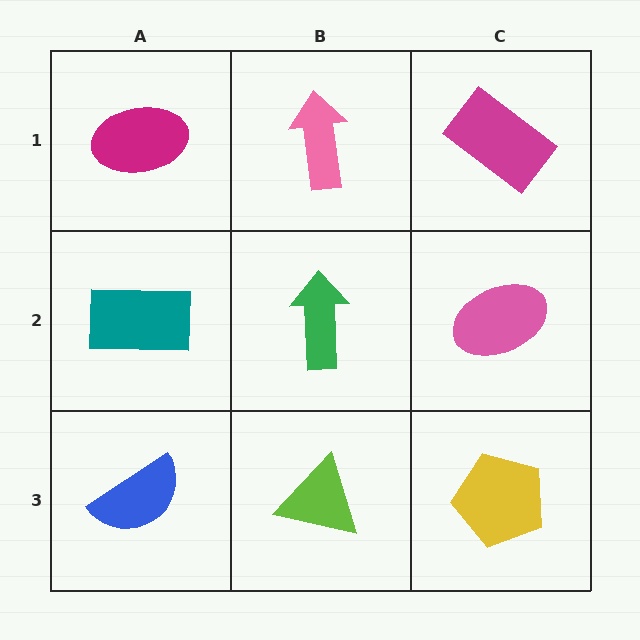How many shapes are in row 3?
3 shapes.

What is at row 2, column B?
A green arrow.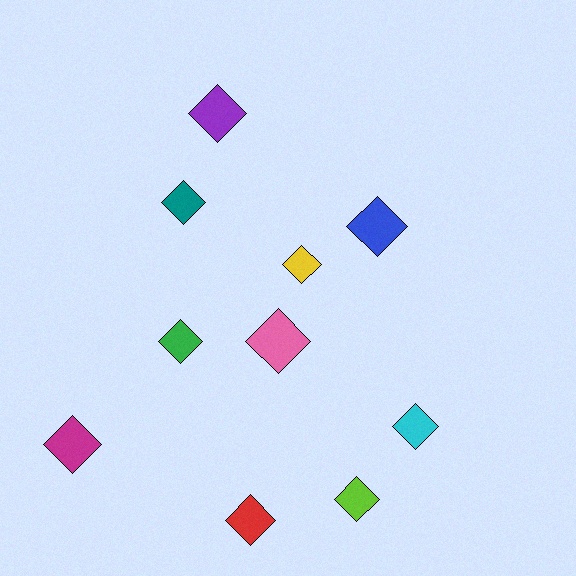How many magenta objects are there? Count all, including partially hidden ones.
There is 1 magenta object.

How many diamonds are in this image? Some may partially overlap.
There are 10 diamonds.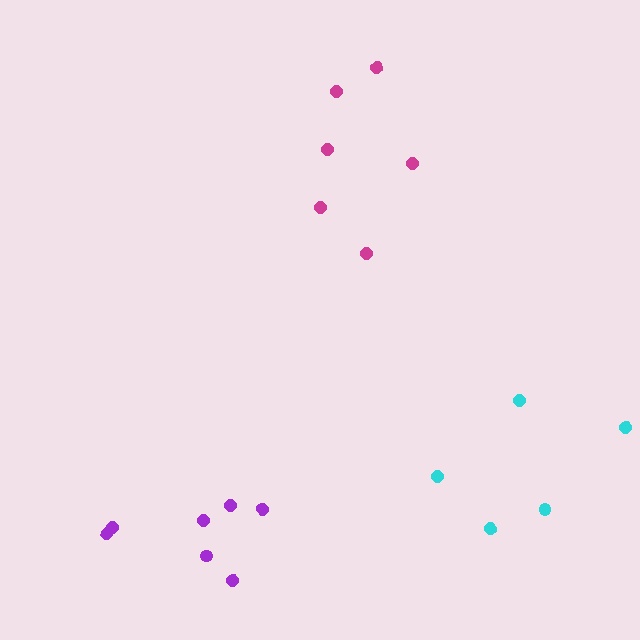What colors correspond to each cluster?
The clusters are colored: magenta, cyan, purple.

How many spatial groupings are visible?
There are 3 spatial groupings.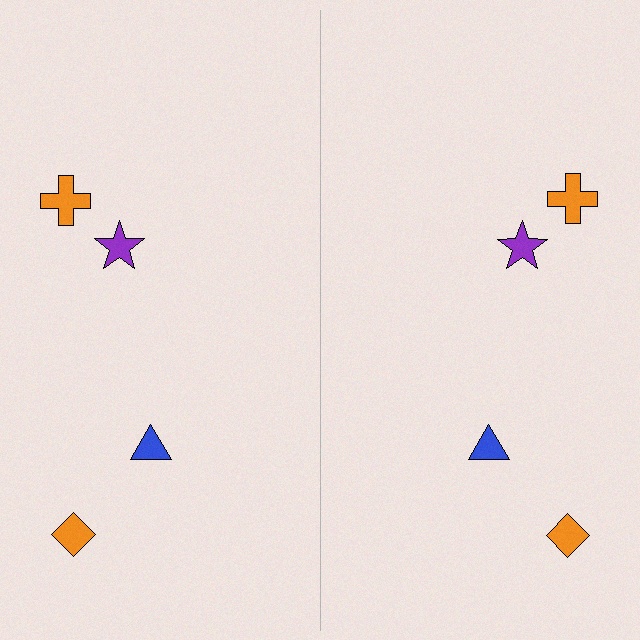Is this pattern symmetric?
Yes, this pattern has bilateral (reflection) symmetry.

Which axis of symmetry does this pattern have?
The pattern has a vertical axis of symmetry running through the center of the image.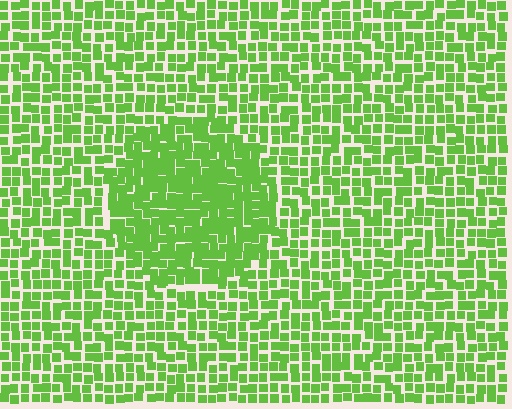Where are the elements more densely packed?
The elements are more densely packed inside the circle boundary.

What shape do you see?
I see a circle.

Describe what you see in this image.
The image contains small lime elements arranged at two different densities. A circle-shaped region is visible where the elements are more densely packed than the surrounding area.